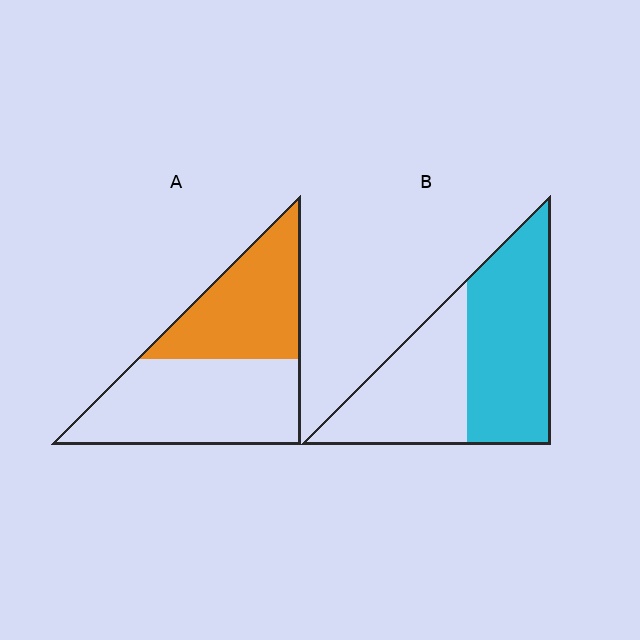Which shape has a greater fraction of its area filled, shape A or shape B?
Shape B.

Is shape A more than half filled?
No.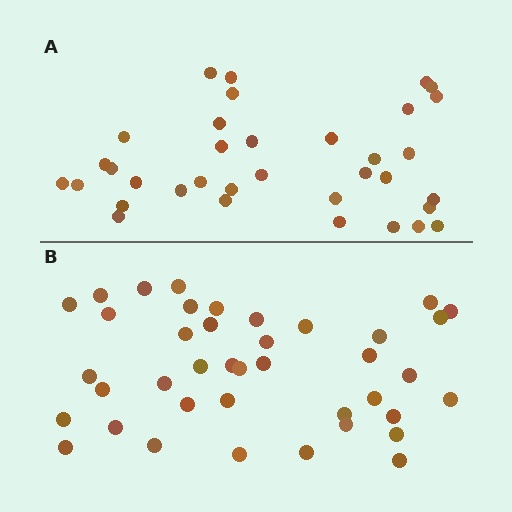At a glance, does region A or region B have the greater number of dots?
Region B (the bottom region) has more dots.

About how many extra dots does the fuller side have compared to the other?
Region B has about 5 more dots than region A.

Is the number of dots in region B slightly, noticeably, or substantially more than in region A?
Region B has only slightly more — the two regions are fairly close. The ratio is roughly 1.1 to 1.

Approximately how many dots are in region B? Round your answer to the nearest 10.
About 40 dots.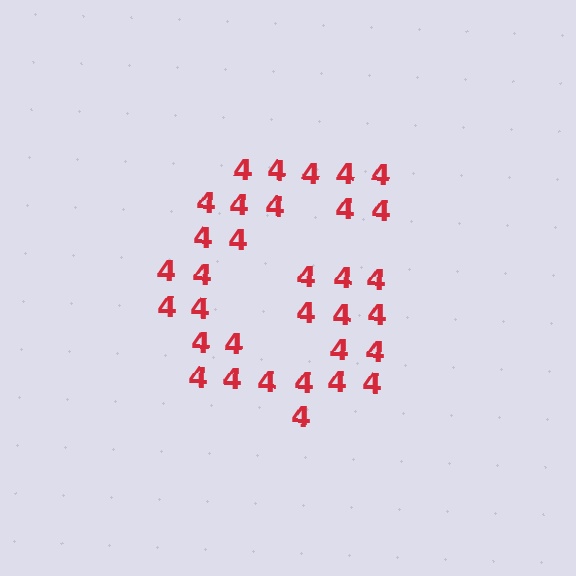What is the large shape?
The large shape is the letter G.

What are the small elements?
The small elements are digit 4's.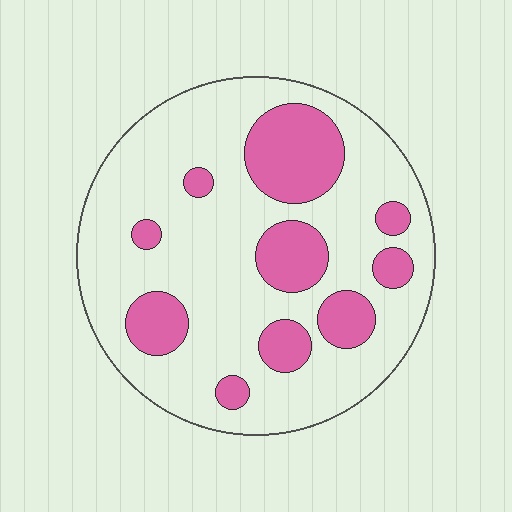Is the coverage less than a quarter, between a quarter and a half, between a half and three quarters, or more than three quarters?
Less than a quarter.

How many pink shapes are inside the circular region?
10.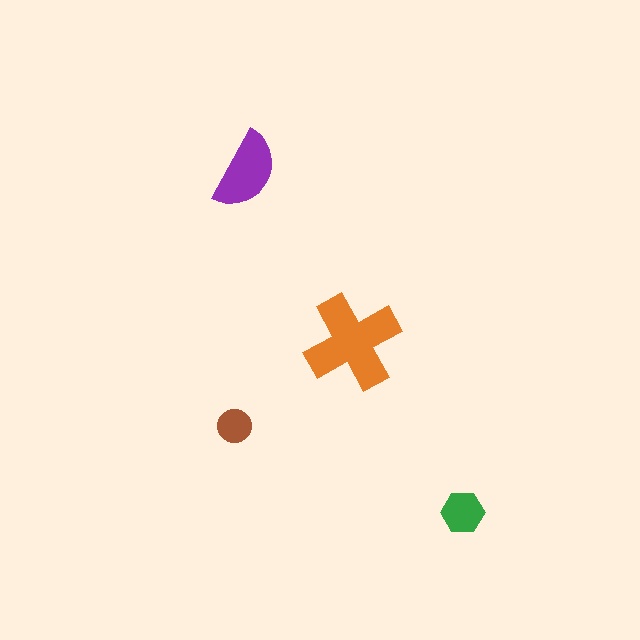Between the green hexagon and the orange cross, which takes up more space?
The orange cross.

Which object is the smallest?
The brown circle.